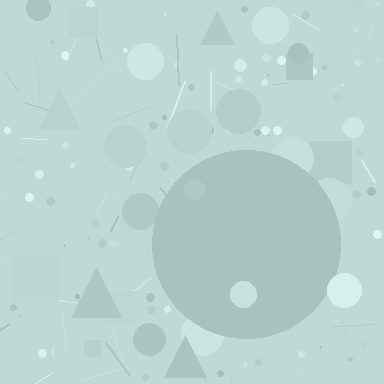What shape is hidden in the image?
A circle is hidden in the image.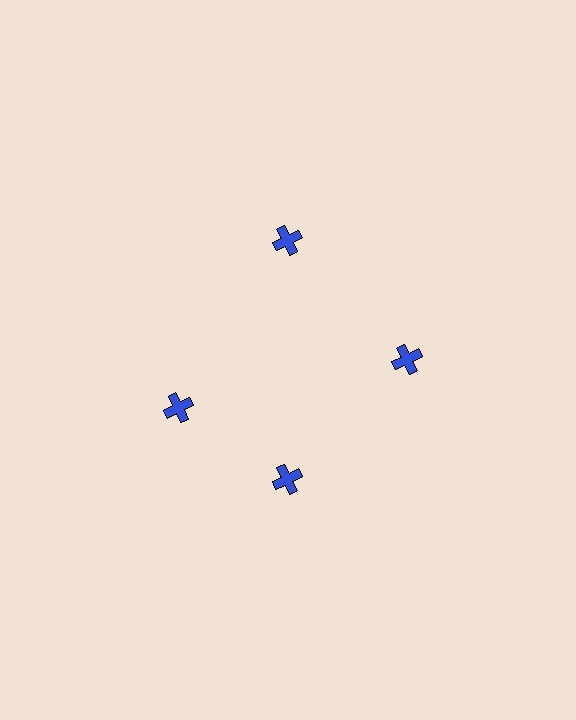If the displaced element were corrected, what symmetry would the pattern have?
It would have 4-fold rotational symmetry — the pattern would map onto itself every 90 degrees.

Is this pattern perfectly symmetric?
No. The 4 blue crosses are arranged in a ring, but one element near the 9 o'clock position is rotated out of alignment along the ring, breaking the 4-fold rotational symmetry.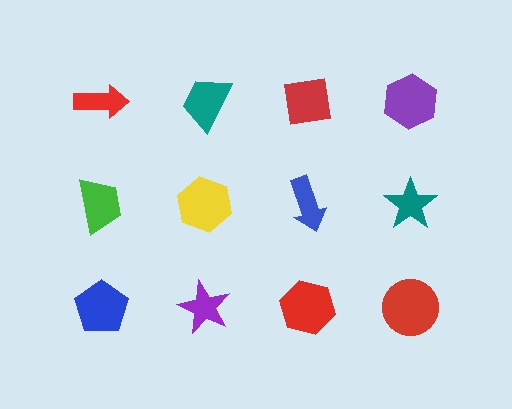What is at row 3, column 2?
A purple star.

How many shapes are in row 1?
4 shapes.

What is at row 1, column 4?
A purple hexagon.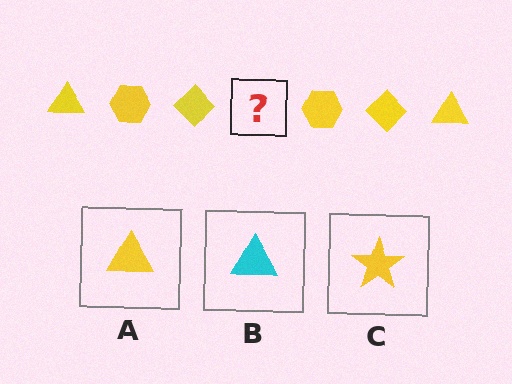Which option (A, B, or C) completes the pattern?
A.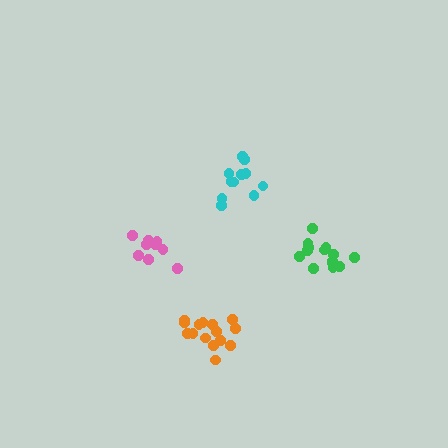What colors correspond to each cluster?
The clusters are colored: pink, green, cyan, orange.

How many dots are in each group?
Group 1: 9 dots, Group 2: 14 dots, Group 3: 11 dots, Group 4: 15 dots (49 total).